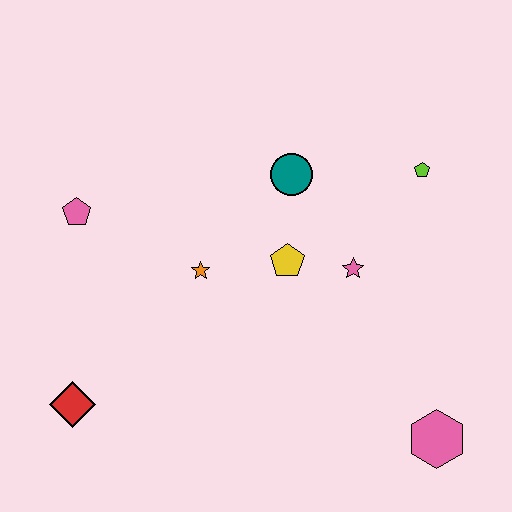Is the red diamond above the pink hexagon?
Yes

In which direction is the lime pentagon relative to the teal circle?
The lime pentagon is to the right of the teal circle.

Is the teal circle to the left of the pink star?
Yes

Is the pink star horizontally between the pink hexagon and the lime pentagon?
No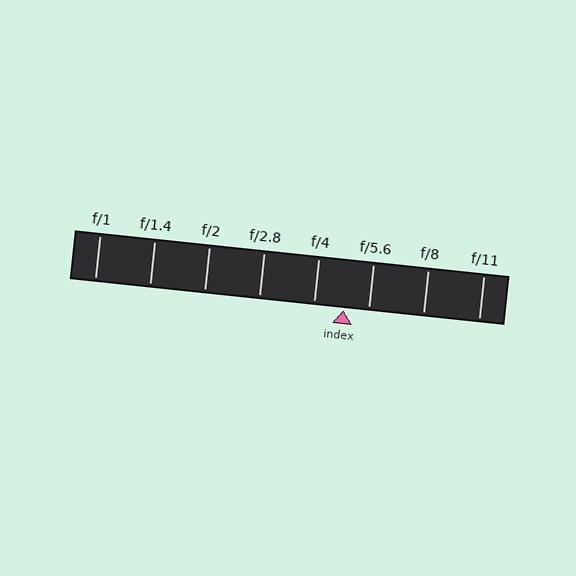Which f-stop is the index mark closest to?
The index mark is closest to f/5.6.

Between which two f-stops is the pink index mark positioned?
The index mark is between f/4 and f/5.6.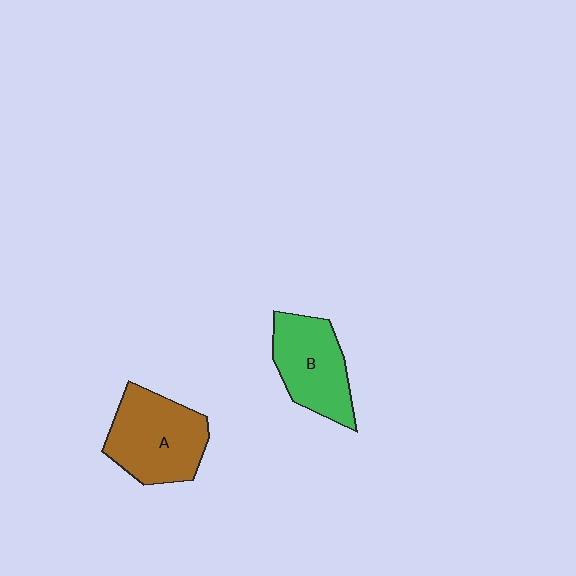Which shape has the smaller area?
Shape B (green).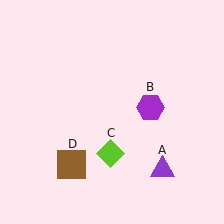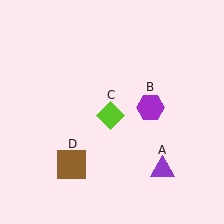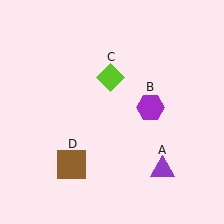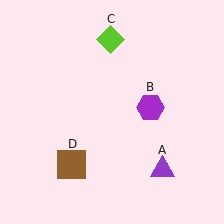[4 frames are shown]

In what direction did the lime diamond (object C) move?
The lime diamond (object C) moved up.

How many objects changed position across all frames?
1 object changed position: lime diamond (object C).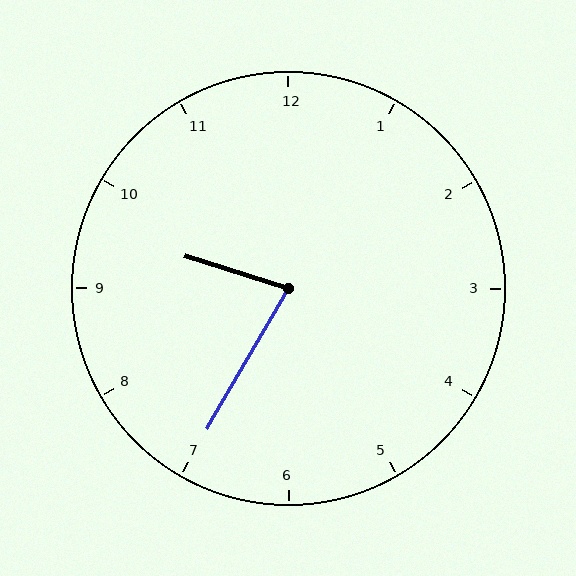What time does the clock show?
9:35.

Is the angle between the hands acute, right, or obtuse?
It is acute.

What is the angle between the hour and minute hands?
Approximately 78 degrees.